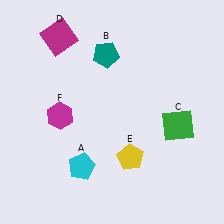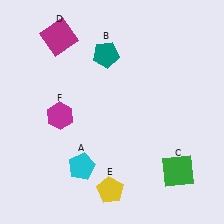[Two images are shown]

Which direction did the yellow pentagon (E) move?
The yellow pentagon (E) moved down.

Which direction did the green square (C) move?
The green square (C) moved down.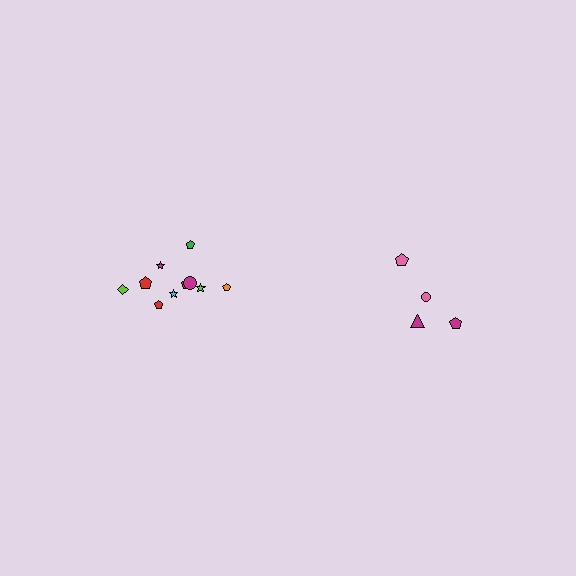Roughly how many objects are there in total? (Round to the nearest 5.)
Roughly 15 objects in total.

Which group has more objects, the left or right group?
The left group.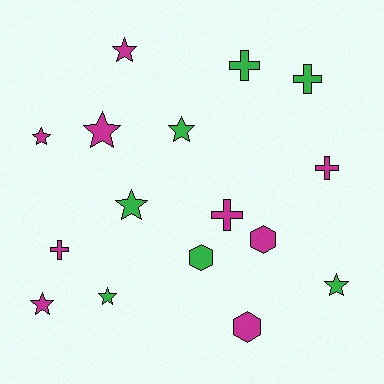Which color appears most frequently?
Magenta, with 9 objects.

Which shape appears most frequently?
Star, with 8 objects.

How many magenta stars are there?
There are 4 magenta stars.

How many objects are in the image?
There are 16 objects.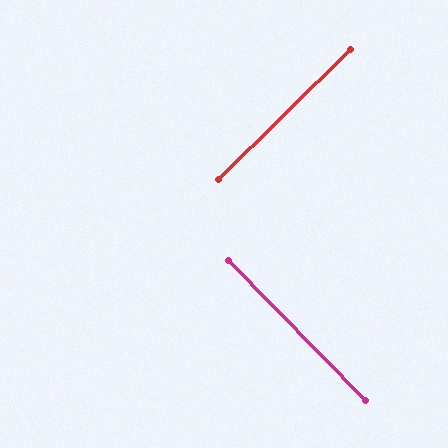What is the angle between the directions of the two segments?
Approximately 90 degrees.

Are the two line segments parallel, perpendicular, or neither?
Perpendicular — they meet at approximately 90°.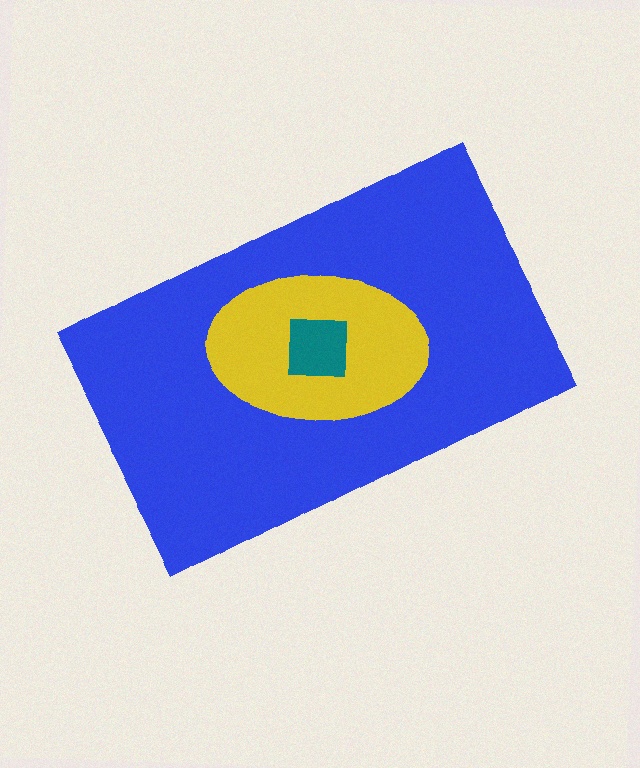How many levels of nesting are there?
3.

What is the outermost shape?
The blue rectangle.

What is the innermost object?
The teal square.